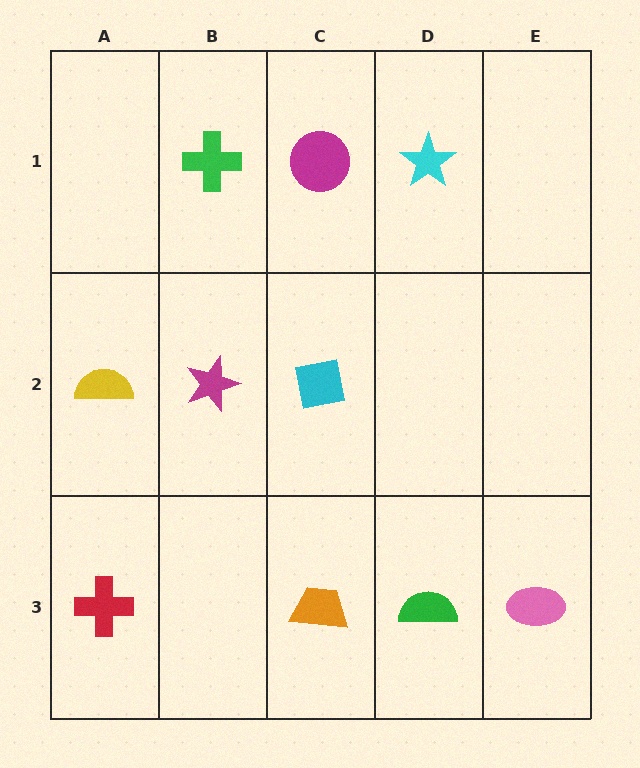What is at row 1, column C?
A magenta circle.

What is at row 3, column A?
A red cross.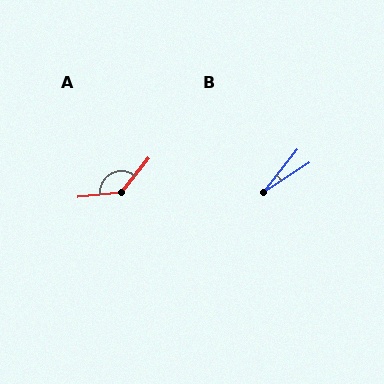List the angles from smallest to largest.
B (19°), A (135°).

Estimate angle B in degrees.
Approximately 19 degrees.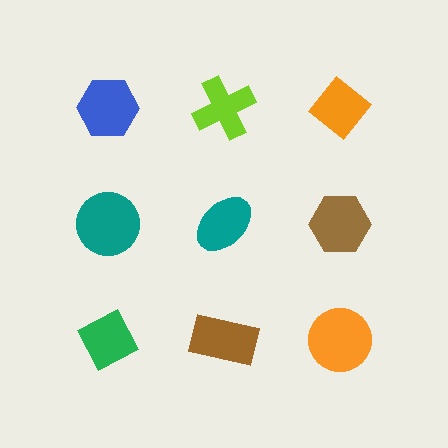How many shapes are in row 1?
3 shapes.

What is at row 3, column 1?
A green diamond.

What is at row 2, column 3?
A brown hexagon.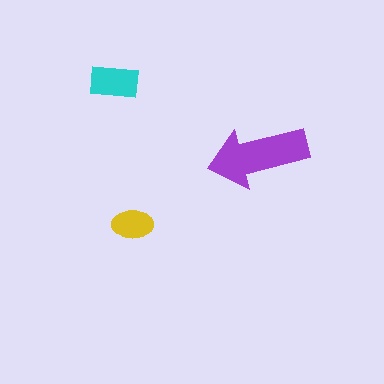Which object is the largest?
The purple arrow.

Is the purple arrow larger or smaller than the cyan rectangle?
Larger.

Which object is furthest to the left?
The cyan rectangle is leftmost.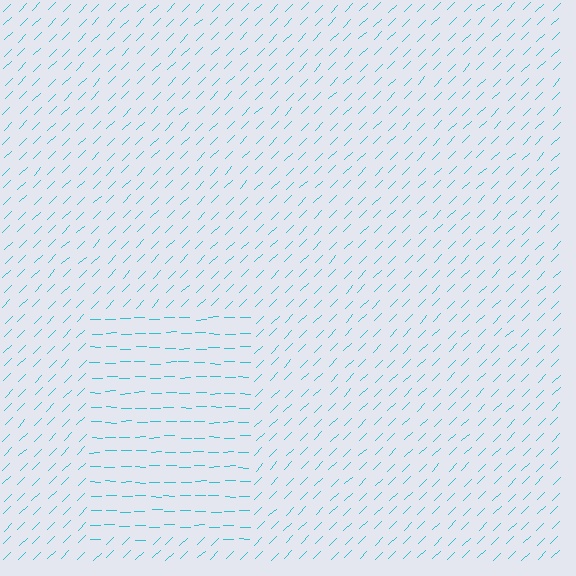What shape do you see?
I see a rectangle.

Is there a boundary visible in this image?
Yes, there is a texture boundary formed by a change in line orientation.